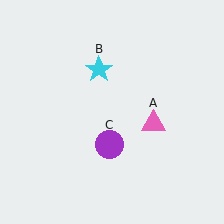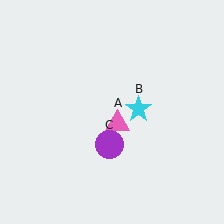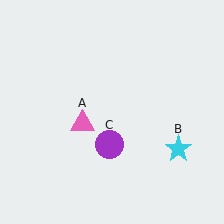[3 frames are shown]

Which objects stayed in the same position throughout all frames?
Purple circle (object C) remained stationary.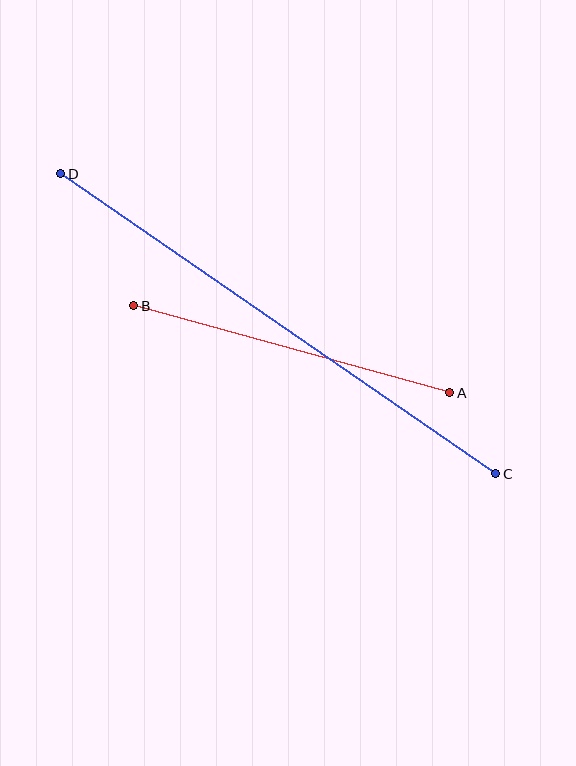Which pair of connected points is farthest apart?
Points C and D are farthest apart.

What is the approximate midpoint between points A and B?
The midpoint is at approximately (292, 349) pixels.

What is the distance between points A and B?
The distance is approximately 328 pixels.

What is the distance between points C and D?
The distance is approximately 528 pixels.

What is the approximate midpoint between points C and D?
The midpoint is at approximately (278, 324) pixels.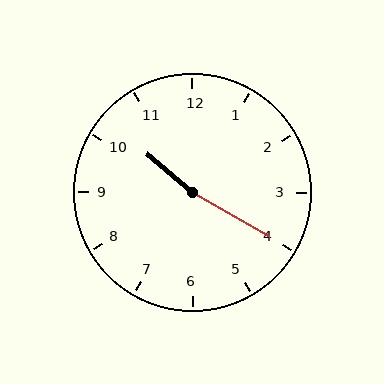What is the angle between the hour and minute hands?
Approximately 170 degrees.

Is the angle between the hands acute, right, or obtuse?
It is obtuse.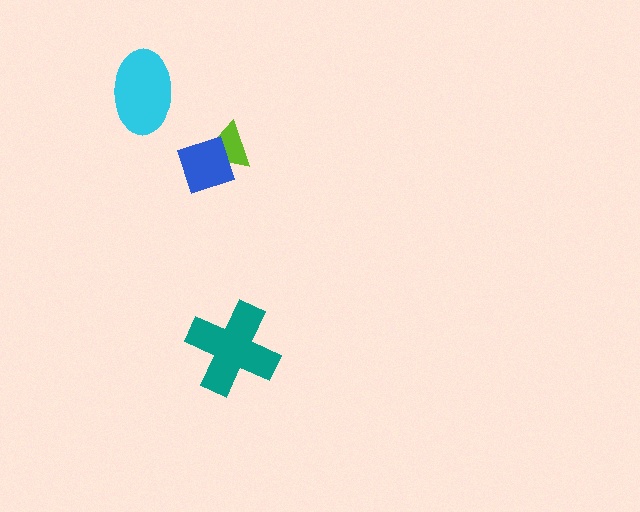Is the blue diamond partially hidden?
No, no other shape covers it.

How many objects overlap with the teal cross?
0 objects overlap with the teal cross.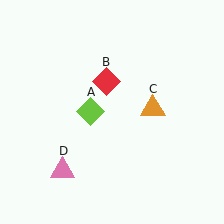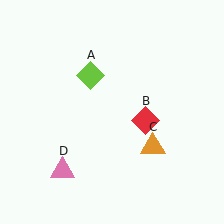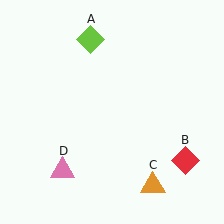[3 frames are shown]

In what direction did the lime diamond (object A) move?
The lime diamond (object A) moved up.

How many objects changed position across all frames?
3 objects changed position: lime diamond (object A), red diamond (object B), orange triangle (object C).